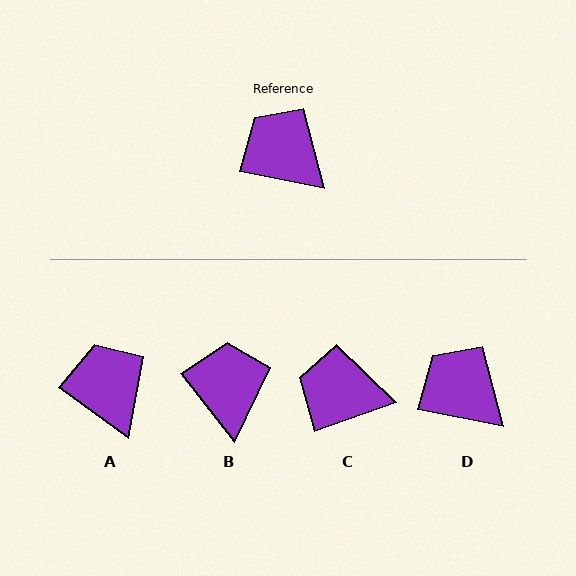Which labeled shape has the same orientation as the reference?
D.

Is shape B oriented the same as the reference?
No, it is off by about 40 degrees.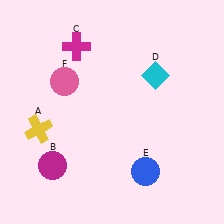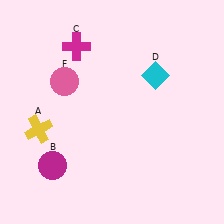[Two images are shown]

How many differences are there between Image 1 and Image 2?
There is 1 difference between the two images.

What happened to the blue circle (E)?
The blue circle (E) was removed in Image 2. It was in the bottom-right area of Image 1.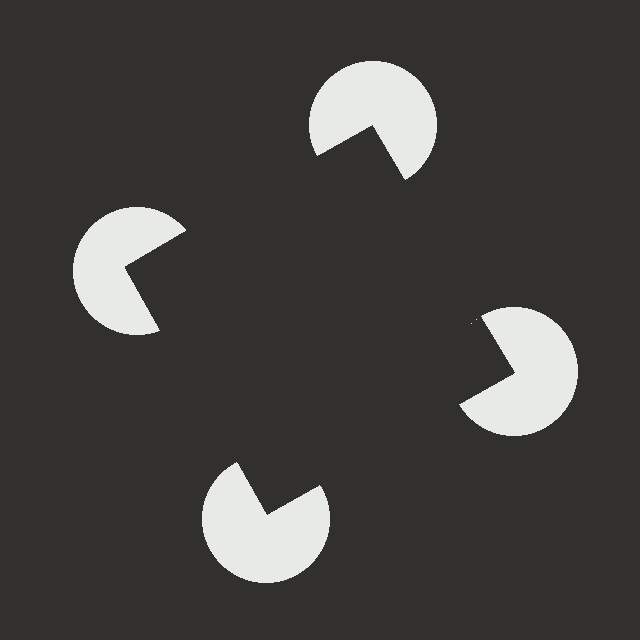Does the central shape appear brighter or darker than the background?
It typically appears slightly darker than the background, even though no actual brightness change is drawn.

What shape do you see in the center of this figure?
An illusory square — its edges are inferred from the aligned wedge cuts in the pac-man discs, not physically drawn.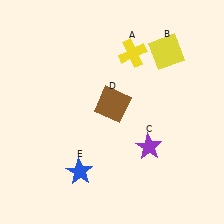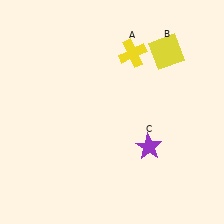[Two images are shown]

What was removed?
The blue star (E), the brown square (D) were removed in Image 2.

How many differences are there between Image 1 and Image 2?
There are 2 differences between the two images.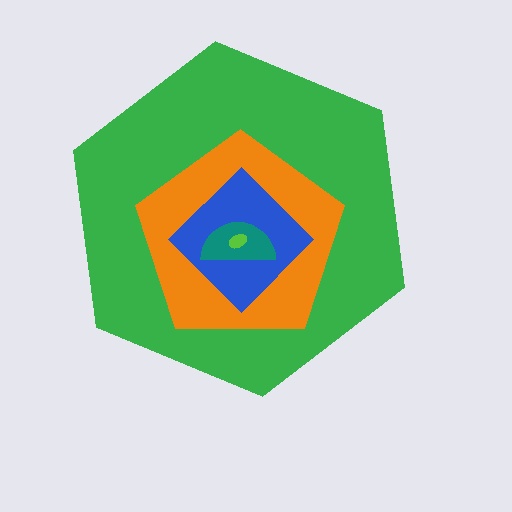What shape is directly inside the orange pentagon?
The blue diamond.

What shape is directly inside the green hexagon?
The orange pentagon.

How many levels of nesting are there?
5.